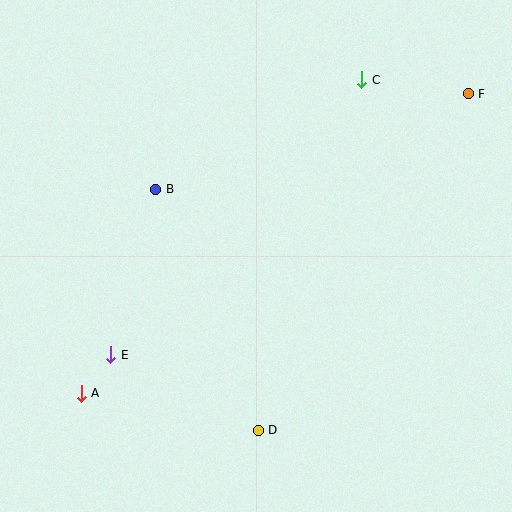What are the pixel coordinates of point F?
Point F is at (468, 94).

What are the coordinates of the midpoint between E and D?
The midpoint between E and D is at (185, 392).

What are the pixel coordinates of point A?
Point A is at (81, 393).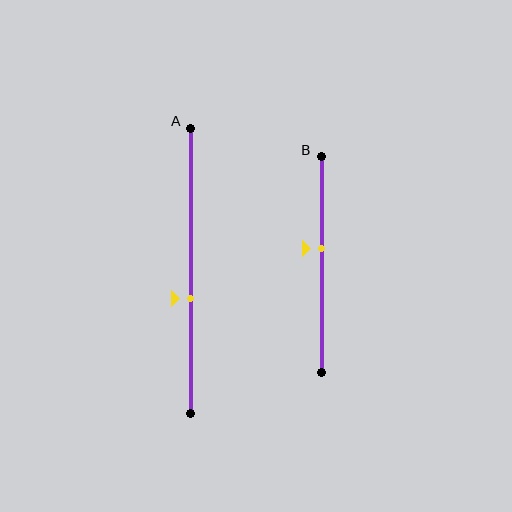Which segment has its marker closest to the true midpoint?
Segment B has its marker closest to the true midpoint.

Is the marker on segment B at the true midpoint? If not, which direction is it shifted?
No, the marker on segment B is shifted upward by about 7% of the segment length.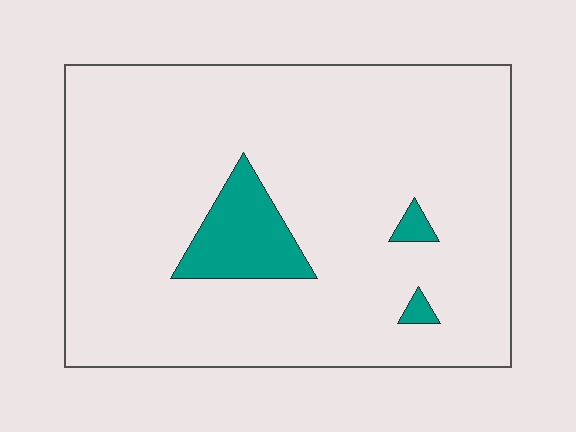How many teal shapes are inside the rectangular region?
3.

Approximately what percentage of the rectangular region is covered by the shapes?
Approximately 10%.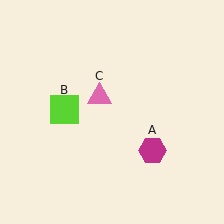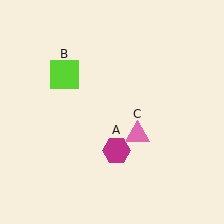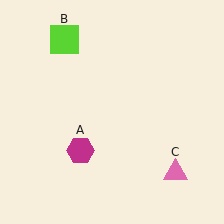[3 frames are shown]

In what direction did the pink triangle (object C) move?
The pink triangle (object C) moved down and to the right.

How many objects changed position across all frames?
3 objects changed position: magenta hexagon (object A), lime square (object B), pink triangle (object C).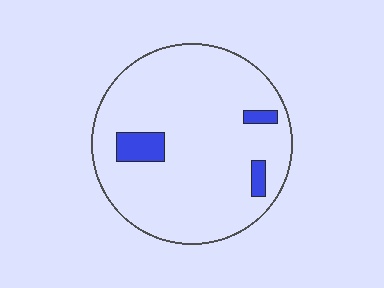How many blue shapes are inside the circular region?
3.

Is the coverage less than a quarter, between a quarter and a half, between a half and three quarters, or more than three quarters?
Less than a quarter.